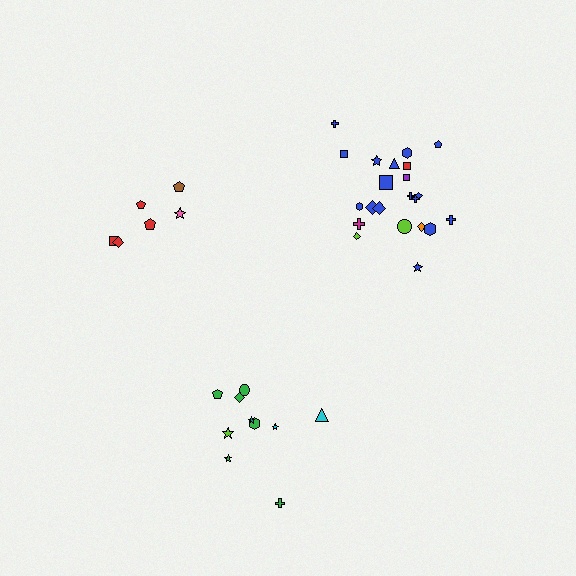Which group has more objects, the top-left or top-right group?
The top-right group.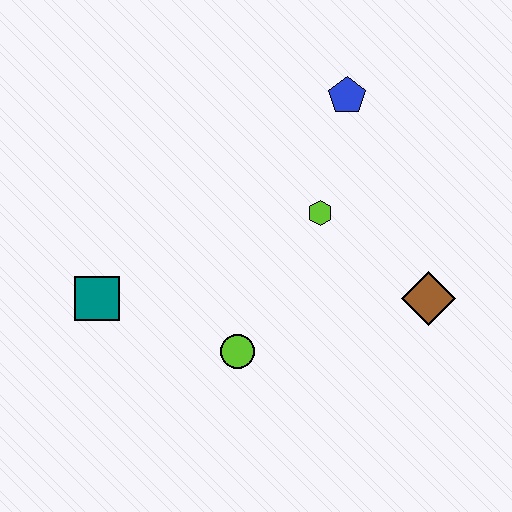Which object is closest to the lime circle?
The teal square is closest to the lime circle.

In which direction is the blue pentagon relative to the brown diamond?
The blue pentagon is above the brown diamond.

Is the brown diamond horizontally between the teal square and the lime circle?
No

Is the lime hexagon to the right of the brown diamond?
No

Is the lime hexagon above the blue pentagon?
No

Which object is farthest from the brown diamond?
The teal square is farthest from the brown diamond.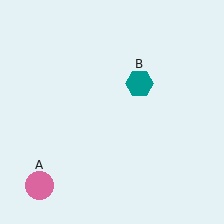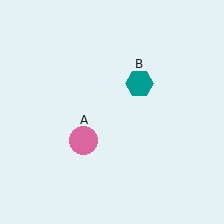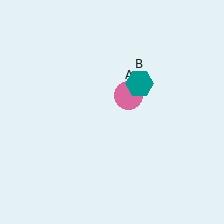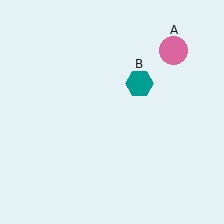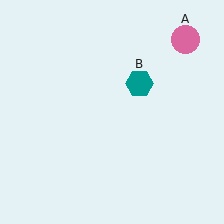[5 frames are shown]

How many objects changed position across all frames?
1 object changed position: pink circle (object A).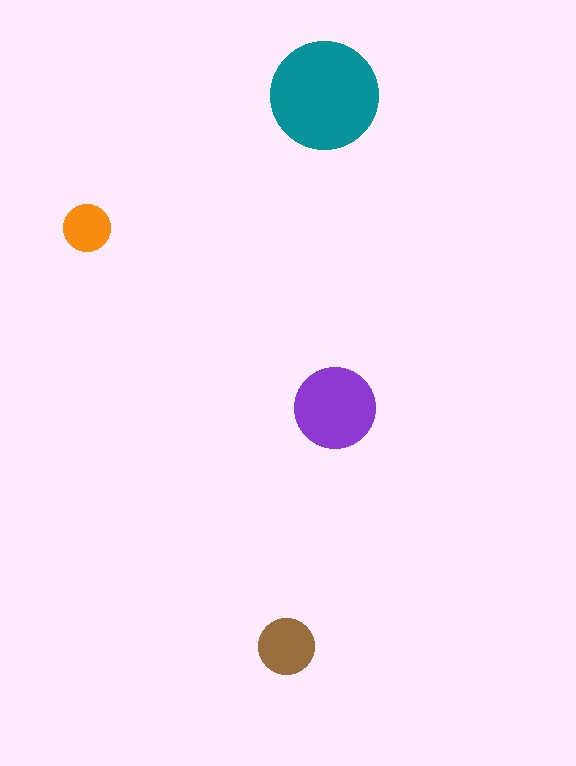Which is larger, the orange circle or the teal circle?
The teal one.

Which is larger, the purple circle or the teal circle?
The teal one.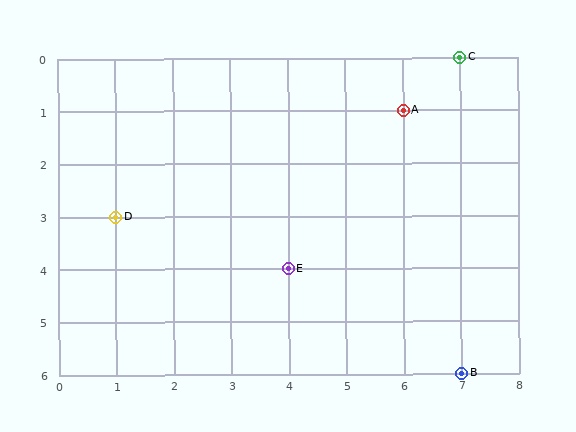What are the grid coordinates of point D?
Point D is at grid coordinates (1, 3).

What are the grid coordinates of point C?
Point C is at grid coordinates (7, 0).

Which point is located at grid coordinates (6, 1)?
Point A is at (6, 1).